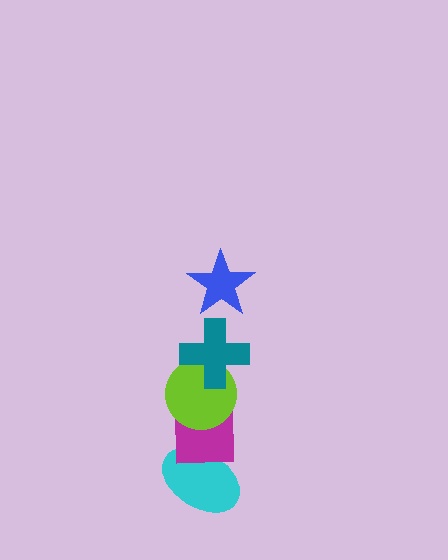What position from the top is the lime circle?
The lime circle is 3rd from the top.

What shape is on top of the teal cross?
The blue star is on top of the teal cross.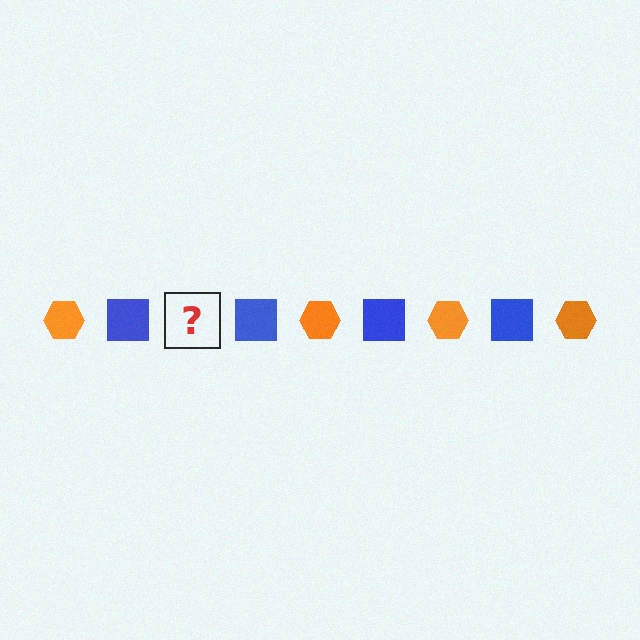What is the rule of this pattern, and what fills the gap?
The rule is that the pattern alternates between orange hexagon and blue square. The gap should be filled with an orange hexagon.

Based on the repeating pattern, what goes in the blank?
The blank should be an orange hexagon.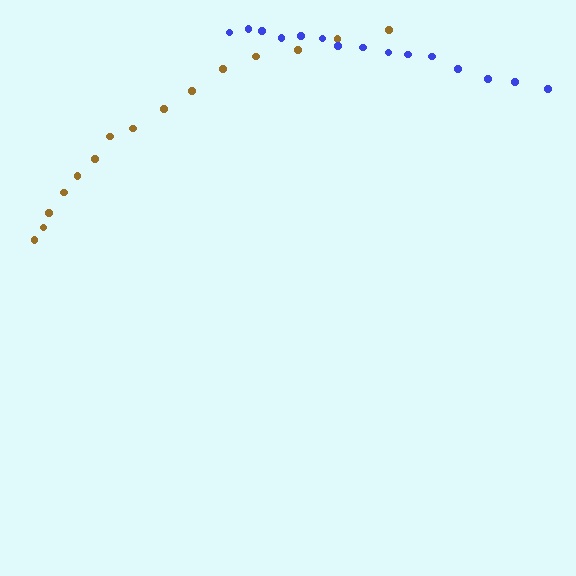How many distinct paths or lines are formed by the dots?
There are 2 distinct paths.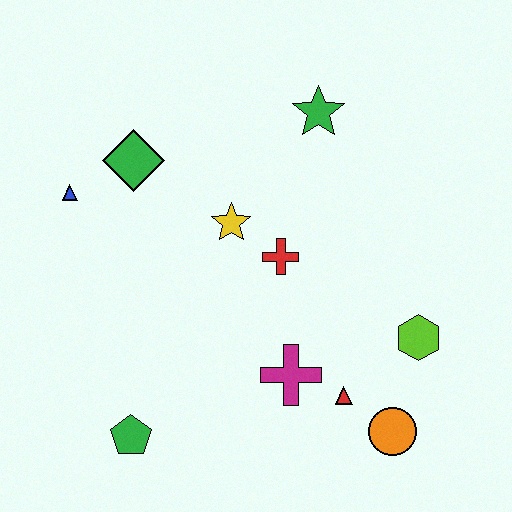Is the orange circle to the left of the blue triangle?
No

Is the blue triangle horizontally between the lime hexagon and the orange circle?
No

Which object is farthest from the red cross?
The green pentagon is farthest from the red cross.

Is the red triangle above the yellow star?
No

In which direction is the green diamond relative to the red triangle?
The green diamond is above the red triangle.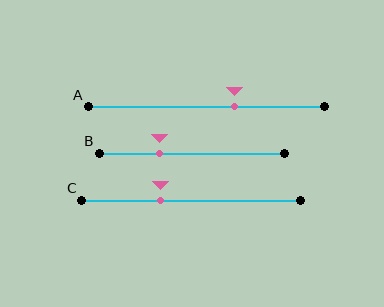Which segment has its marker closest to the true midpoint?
Segment A has its marker closest to the true midpoint.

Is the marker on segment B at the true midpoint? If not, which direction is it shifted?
No, the marker on segment B is shifted to the left by about 17% of the segment length.